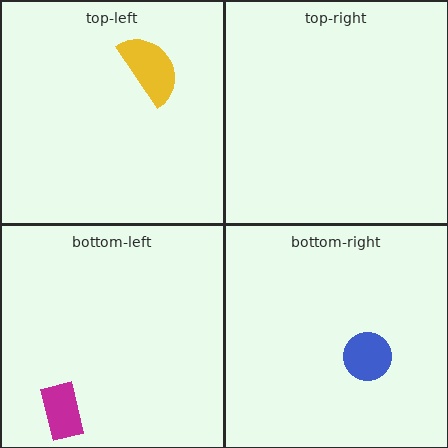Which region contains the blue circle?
The bottom-right region.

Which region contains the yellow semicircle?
The top-left region.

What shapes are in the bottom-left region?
The magenta rectangle.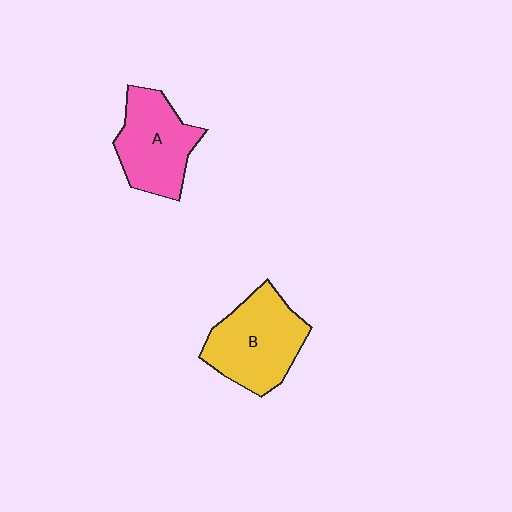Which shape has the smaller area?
Shape A (pink).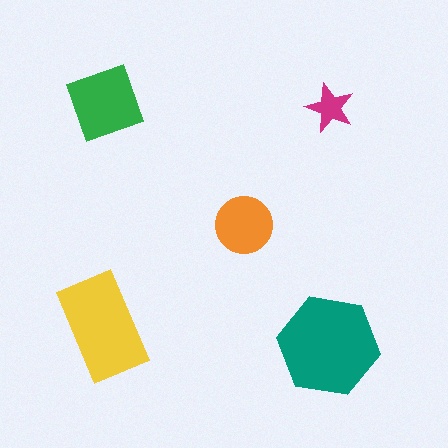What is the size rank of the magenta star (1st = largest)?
5th.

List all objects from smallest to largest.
The magenta star, the orange circle, the green diamond, the yellow rectangle, the teal hexagon.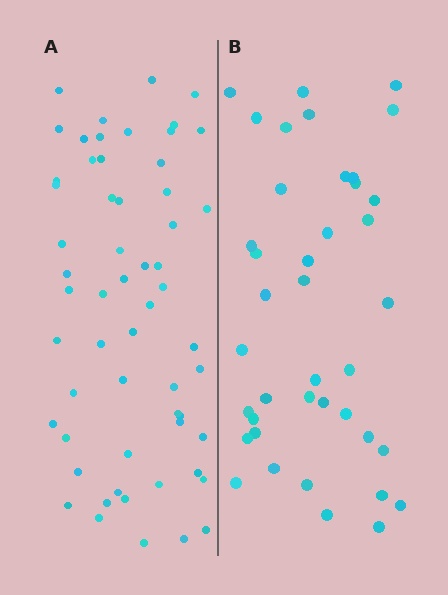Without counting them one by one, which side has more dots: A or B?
Region A (the left region) has more dots.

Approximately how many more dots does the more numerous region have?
Region A has approximately 20 more dots than region B.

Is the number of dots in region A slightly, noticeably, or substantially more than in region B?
Region A has substantially more. The ratio is roughly 1.4 to 1.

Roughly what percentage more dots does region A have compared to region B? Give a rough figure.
About 45% more.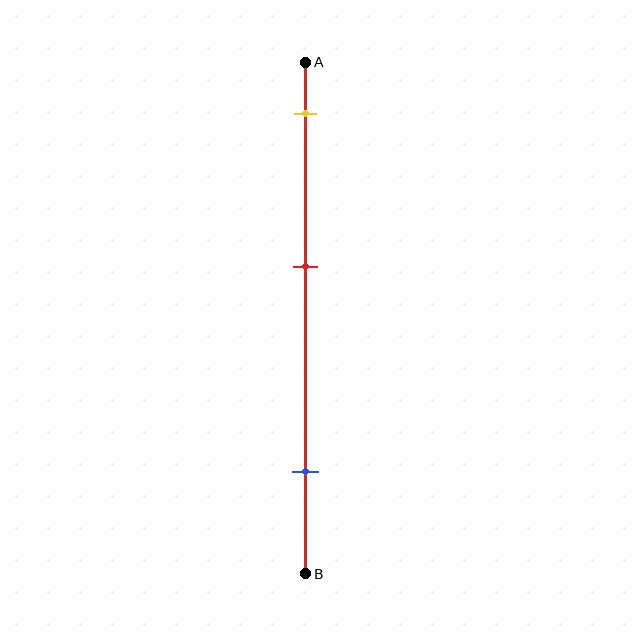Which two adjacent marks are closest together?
The yellow and red marks are the closest adjacent pair.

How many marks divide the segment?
There are 3 marks dividing the segment.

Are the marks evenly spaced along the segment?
Yes, the marks are approximately evenly spaced.